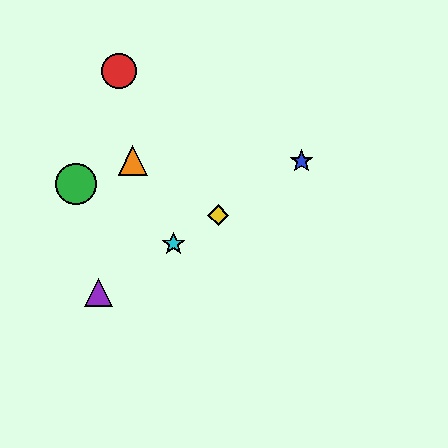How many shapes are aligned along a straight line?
4 shapes (the blue star, the yellow diamond, the purple triangle, the cyan star) are aligned along a straight line.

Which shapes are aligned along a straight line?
The blue star, the yellow diamond, the purple triangle, the cyan star are aligned along a straight line.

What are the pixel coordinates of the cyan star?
The cyan star is at (174, 244).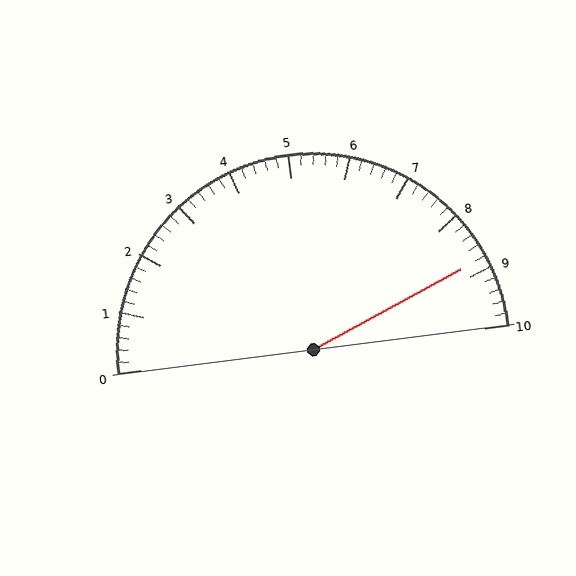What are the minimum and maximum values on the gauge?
The gauge ranges from 0 to 10.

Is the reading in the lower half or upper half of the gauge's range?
The reading is in the upper half of the range (0 to 10).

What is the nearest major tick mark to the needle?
The nearest major tick mark is 9.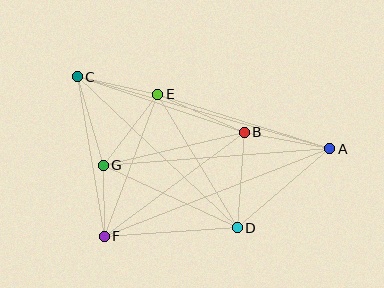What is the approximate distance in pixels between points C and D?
The distance between C and D is approximately 220 pixels.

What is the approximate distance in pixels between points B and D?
The distance between B and D is approximately 96 pixels.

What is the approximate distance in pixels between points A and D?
The distance between A and D is approximately 121 pixels.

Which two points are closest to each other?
Points F and G are closest to each other.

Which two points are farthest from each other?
Points A and C are farthest from each other.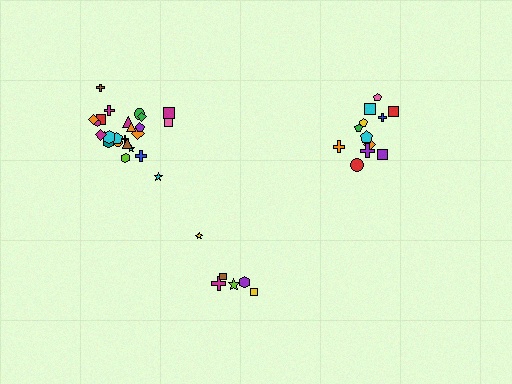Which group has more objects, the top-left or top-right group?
The top-left group.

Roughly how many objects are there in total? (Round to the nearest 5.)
Roughly 45 objects in total.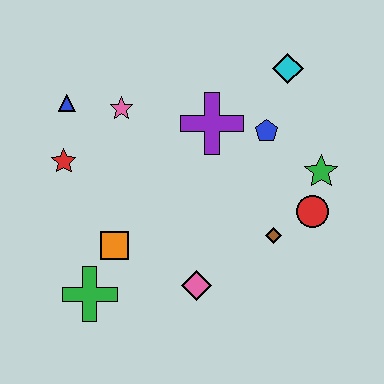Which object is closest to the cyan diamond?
The blue pentagon is closest to the cyan diamond.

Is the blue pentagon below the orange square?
No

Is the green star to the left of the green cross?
No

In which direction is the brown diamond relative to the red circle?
The brown diamond is to the left of the red circle.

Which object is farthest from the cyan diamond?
The green cross is farthest from the cyan diamond.